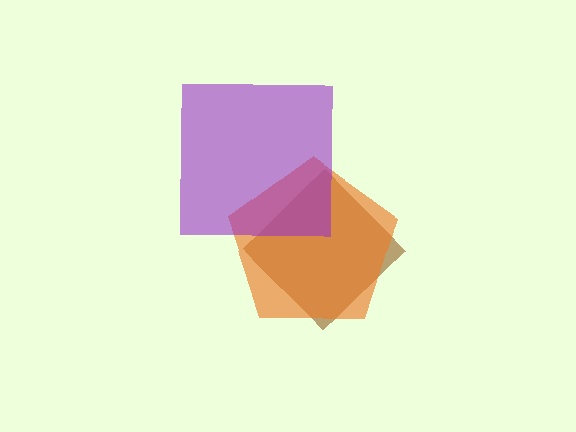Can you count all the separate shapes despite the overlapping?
Yes, there are 3 separate shapes.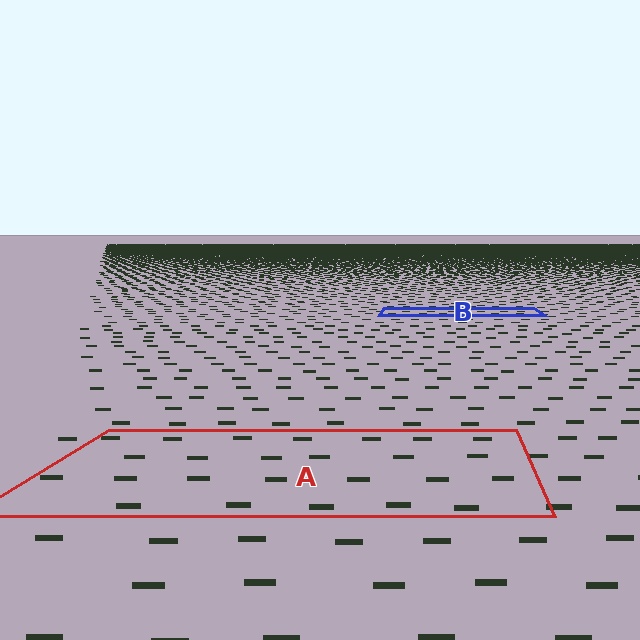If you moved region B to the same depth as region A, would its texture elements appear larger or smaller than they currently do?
They would appear larger. At a closer depth, the same texture elements are projected at a bigger on-screen size.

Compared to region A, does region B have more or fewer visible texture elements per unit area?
Region B has more texture elements per unit area — they are packed more densely because it is farther away.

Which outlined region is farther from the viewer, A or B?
Region B is farther from the viewer — the texture elements inside it appear smaller and more densely packed.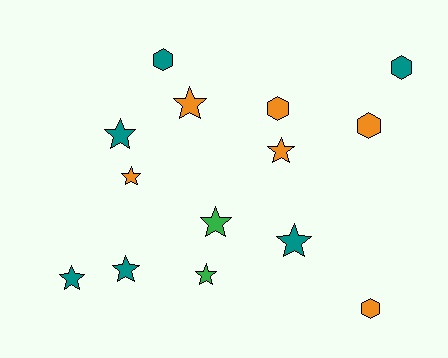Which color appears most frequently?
Orange, with 6 objects.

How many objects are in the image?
There are 14 objects.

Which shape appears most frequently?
Star, with 9 objects.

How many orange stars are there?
There are 3 orange stars.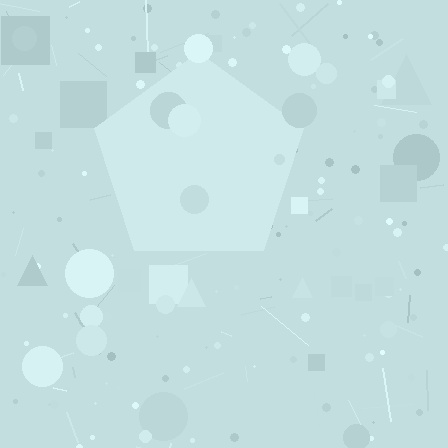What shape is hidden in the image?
A pentagon is hidden in the image.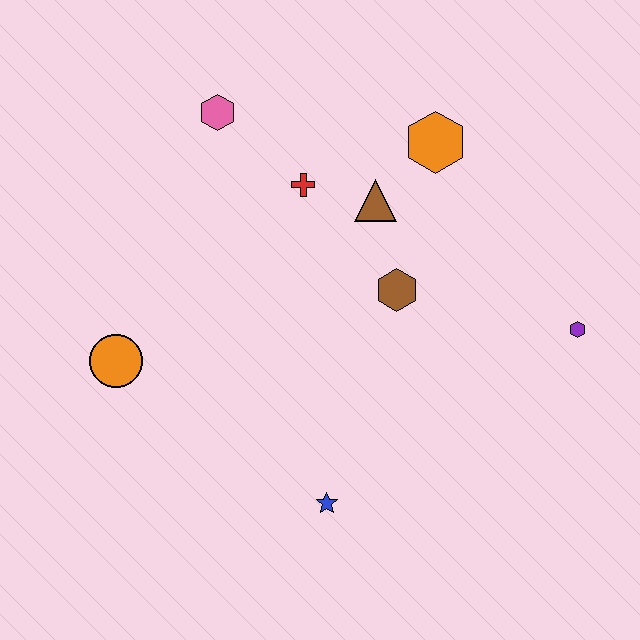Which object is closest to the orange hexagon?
The brown triangle is closest to the orange hexagon.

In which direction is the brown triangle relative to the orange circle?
The brown triangle is to the right of the orange circle.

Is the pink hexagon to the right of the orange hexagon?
No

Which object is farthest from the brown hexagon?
The orange circle is farthest from the brown hexagon.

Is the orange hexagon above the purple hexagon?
Yes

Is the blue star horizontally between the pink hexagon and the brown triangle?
Yes